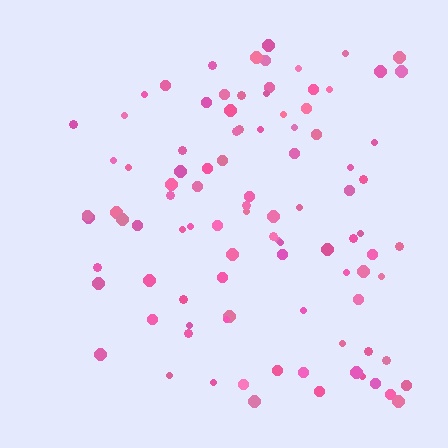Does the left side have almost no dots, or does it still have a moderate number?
Still a moderate number, just noticeably fewer than the right.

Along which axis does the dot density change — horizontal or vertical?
Horizontal.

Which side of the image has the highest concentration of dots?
The right.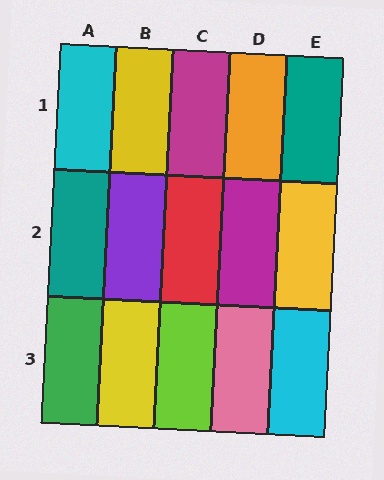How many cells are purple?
1 cell is purple.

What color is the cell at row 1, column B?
Yellow.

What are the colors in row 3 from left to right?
Green, yellow, lime, pink, cyan.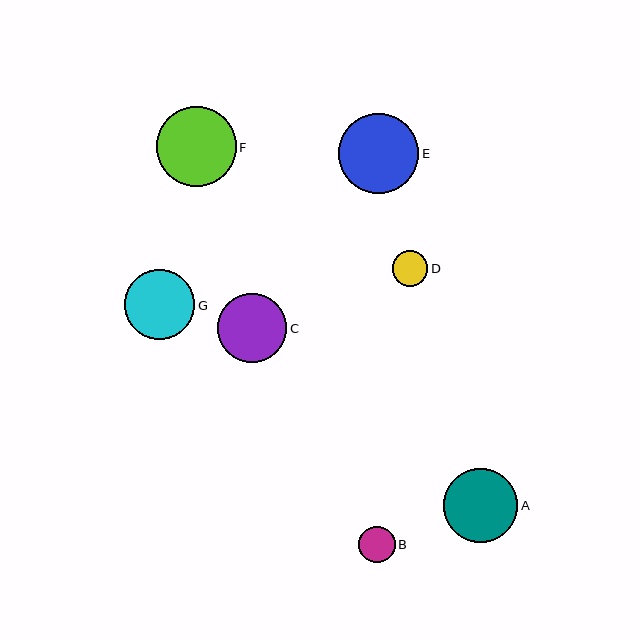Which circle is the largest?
Circle E is the largest with a size of approximately 80 pixels.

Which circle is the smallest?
Circle D is the smallest with a size of approximately 36 pixels.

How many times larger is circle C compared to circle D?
Circle C is approximately 1.9 times the size of circle D.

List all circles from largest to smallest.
From largest to smallest: E, F, A, G, C, B, D.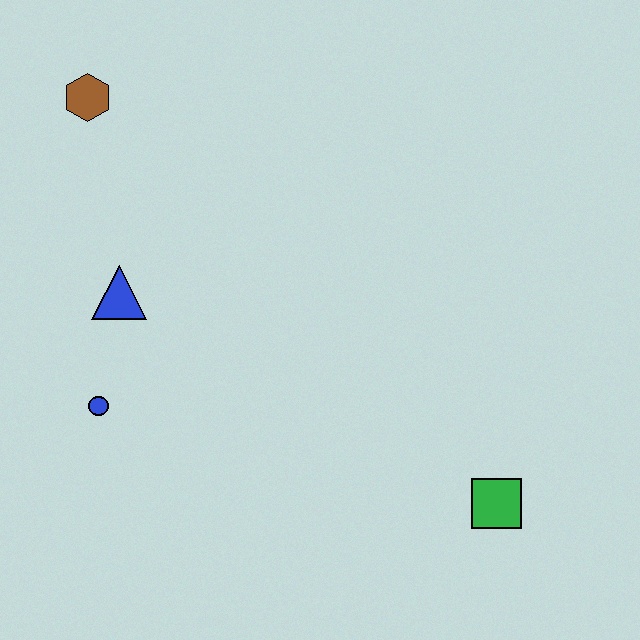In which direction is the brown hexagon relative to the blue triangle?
The brown hexagon is above the blue triangle.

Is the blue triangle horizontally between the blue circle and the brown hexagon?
No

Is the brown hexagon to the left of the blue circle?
Yes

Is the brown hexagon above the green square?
Yes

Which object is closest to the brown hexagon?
The blue triangle is closest to the brown hexagon.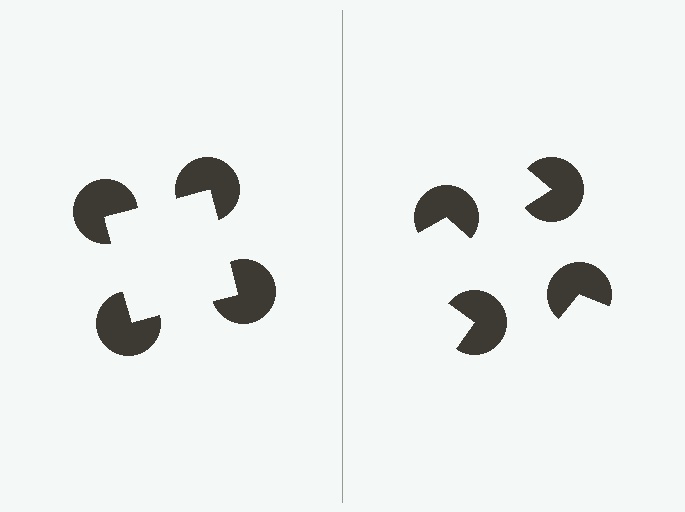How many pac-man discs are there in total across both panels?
8 — 4 on each side.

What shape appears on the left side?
An illusory square.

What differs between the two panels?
The pac-man discs are positioned identically on both sides; only the wedge orientations differ. On the left they align to a square; on the right they are misaligned.